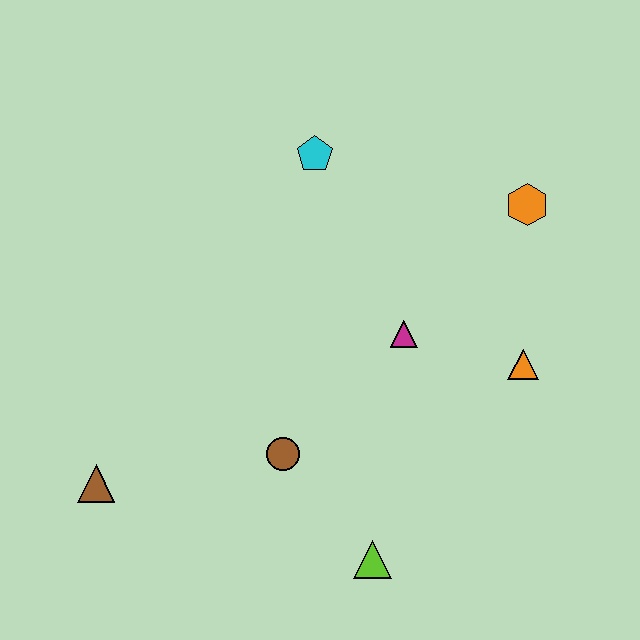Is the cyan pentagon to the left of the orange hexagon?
Yes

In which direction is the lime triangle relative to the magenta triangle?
The lime triangle is below the magenta triangle.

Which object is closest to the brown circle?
The lime triangle is closest to the brown circle.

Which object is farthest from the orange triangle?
The brown triangle is farthest from the orange triangle.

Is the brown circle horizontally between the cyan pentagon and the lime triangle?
No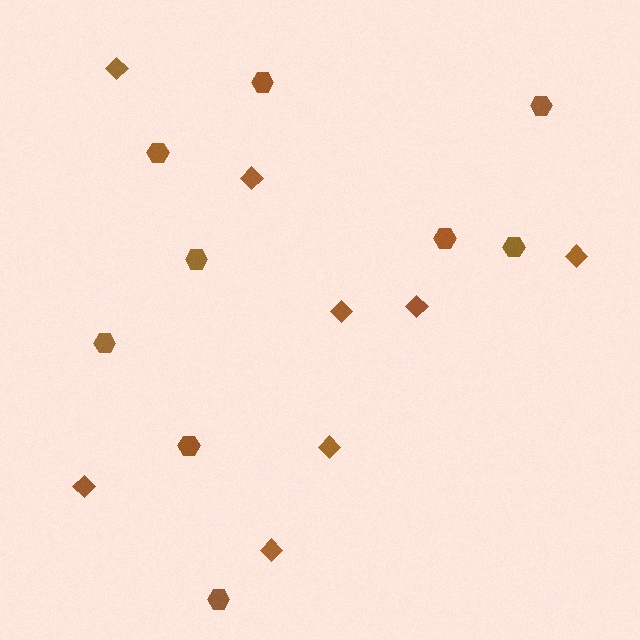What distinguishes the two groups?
There are 2 groups: one group of hexagons (9) and one group of diamonds (8).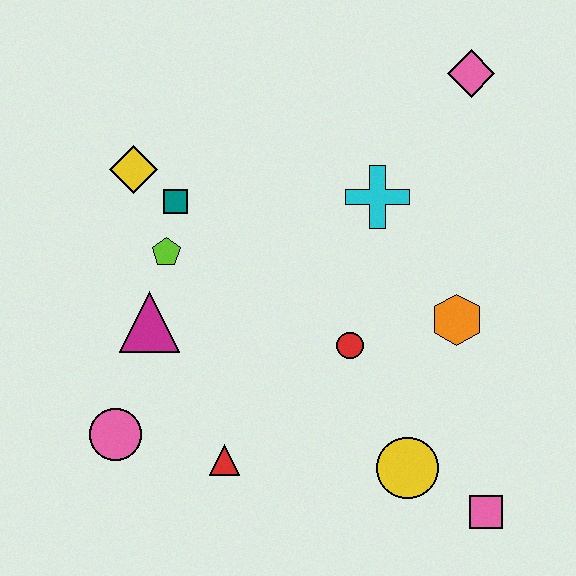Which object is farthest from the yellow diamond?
The pink square is farthest from the yellow diamond.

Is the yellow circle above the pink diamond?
No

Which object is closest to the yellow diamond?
The teal square is closest to the yellow diamond.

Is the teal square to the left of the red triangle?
Yes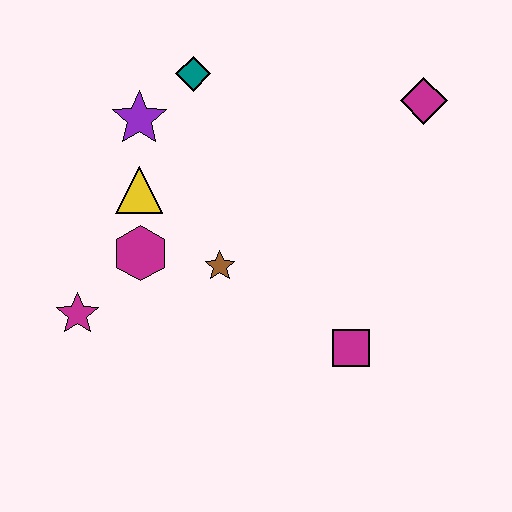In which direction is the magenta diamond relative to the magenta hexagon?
The magenta diamond is to the right of the magenta hexagon.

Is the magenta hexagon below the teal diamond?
Yes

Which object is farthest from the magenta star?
The magenta diamond is farthest from the magenta star.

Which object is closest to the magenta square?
The brown star is closest to the magenta square.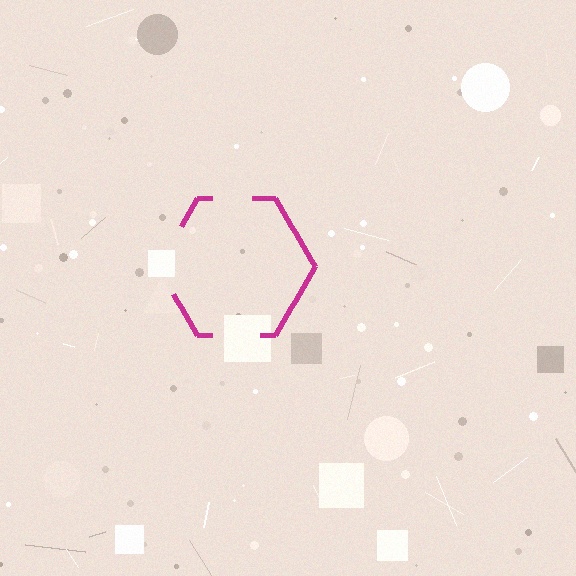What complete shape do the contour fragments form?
The contour fragments form a hexagon.